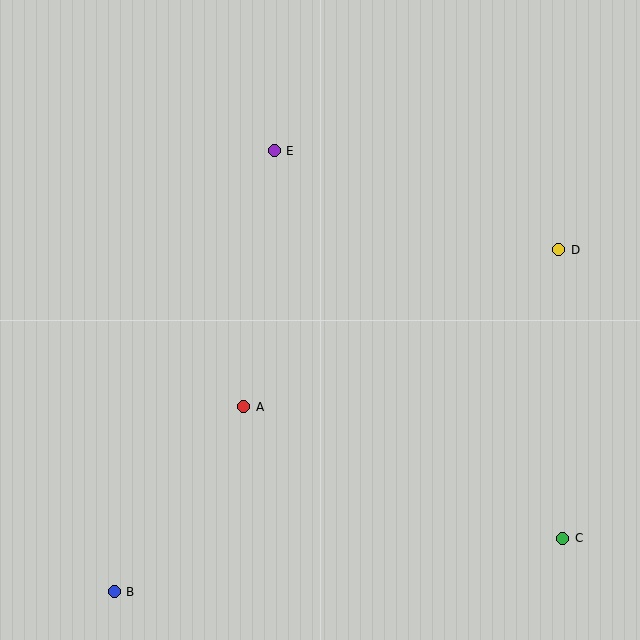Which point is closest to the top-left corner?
Point E is closest to the top-left corner.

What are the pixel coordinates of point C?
Point C is at (563, 538).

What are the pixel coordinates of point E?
Point E is at (274, 151).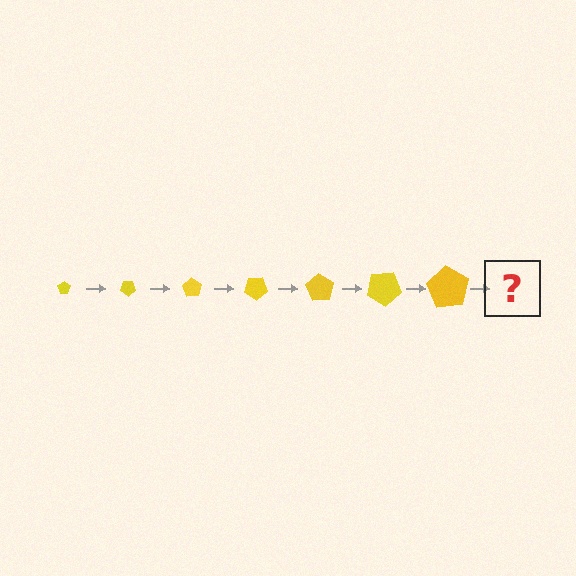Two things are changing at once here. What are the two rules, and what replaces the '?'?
The two rules are that the pentagon grows larger each step and it rotates 35 degrees each step. The '?' should be a pentagon, larger than the previous one and rotated 245 degrees from the start.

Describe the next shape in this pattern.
It should be a pentagon, larger than the previous one and rotated 245 degrees from the start.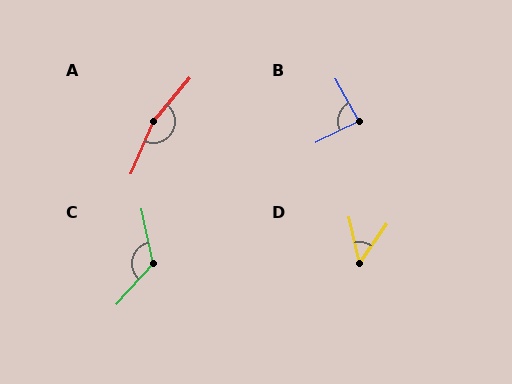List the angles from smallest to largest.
D (47°), B (87°), C (126°), A (164°).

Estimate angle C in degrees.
Approximately 126 degrees.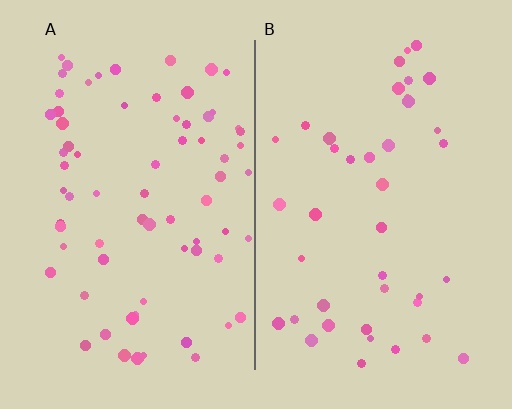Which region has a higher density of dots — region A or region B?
A (the left).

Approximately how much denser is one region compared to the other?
Approximately 1.8× — region A over region B.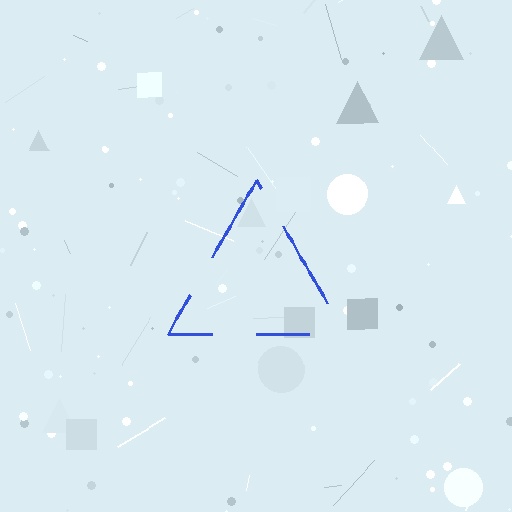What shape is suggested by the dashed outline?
The dashed outline suggests a triangle.